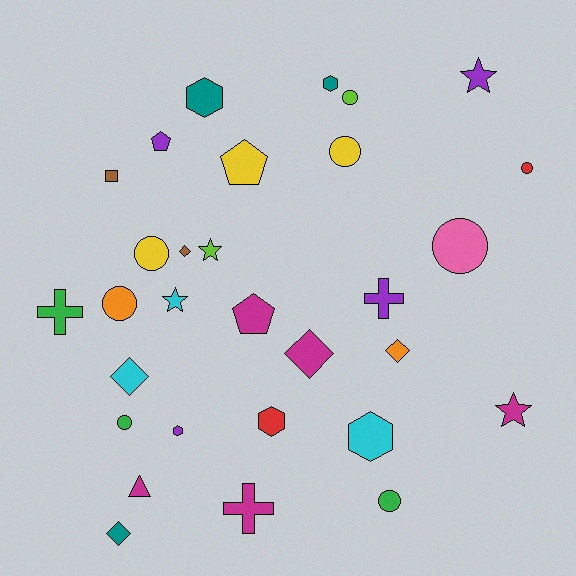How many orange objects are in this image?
There are 2 orange objects.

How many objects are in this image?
There are 30 objects.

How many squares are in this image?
There is 1 square.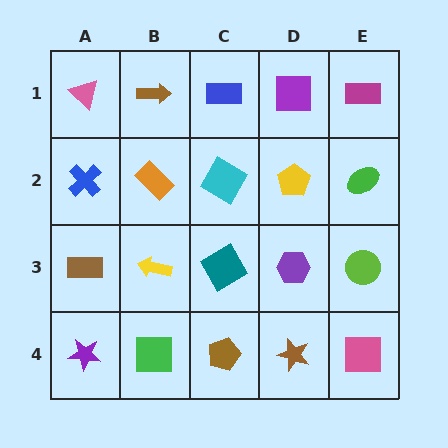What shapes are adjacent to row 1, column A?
A blue cross (row 2, column A), a brown arrow (row 1, column B).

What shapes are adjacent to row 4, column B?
A yellow arrow (row 3, column B), a purple star (row 4, column A), a brown pentagon (row 4, column C).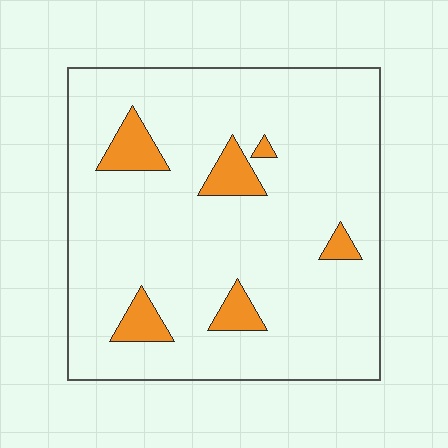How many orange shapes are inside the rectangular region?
6.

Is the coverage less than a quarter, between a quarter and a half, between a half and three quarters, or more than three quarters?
Less than a quarter.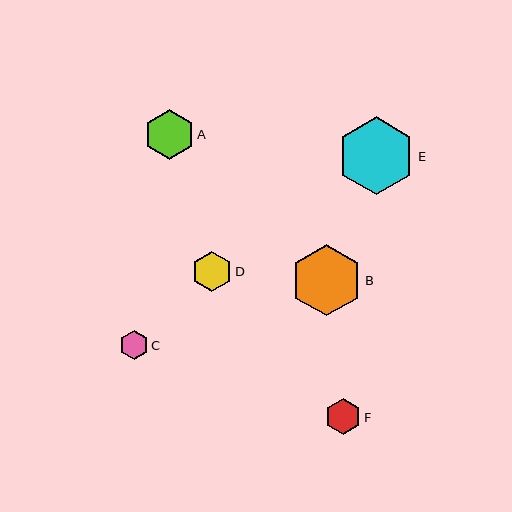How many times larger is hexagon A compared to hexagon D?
Hexagon A is approximately 1.2 times the size of hexagon D.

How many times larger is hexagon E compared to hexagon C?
Hexagon E is approximately 2.8 times the size of hexagon C.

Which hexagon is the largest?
Hexagon E is the largest with a size of approximately 78 pixels.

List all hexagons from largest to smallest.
From largest to smallest: E, B, A, D, F, C.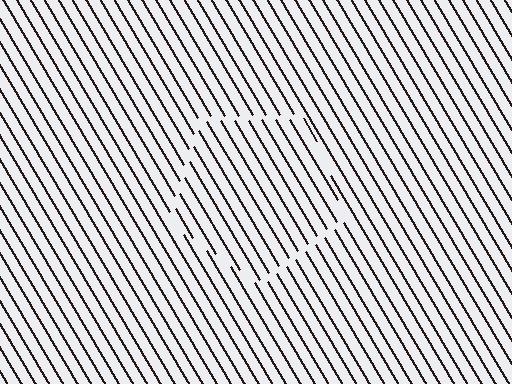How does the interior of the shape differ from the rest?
The interior of the shape contains the same grating, shifted by half a period — the contour is defined by the phase discontinuity where line-ends from the inner and outer gratings abut.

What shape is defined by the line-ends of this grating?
An illusory pentagon. The interior of the shape contains the same grating, shifted by half a period — the contour is defined by the phase discontinuity where line-ends from the inner and outer gratings abut.